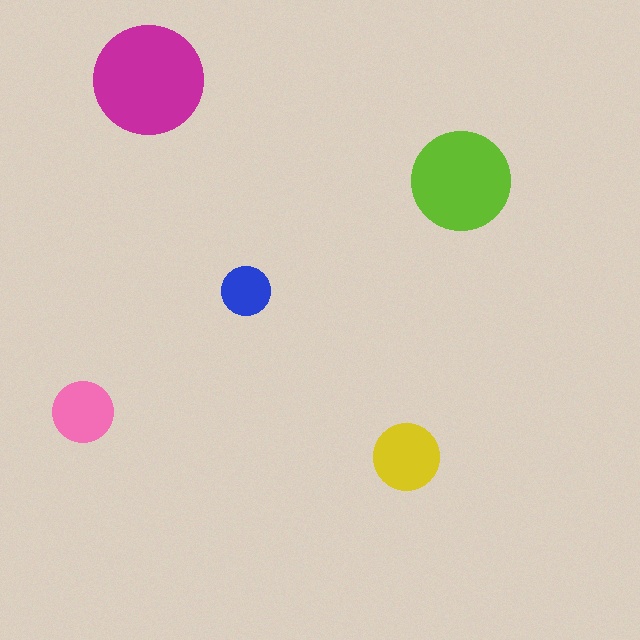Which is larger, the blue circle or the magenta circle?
The magenta one.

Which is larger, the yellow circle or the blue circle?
The yellow one.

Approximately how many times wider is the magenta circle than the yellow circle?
About 1.5 times wider.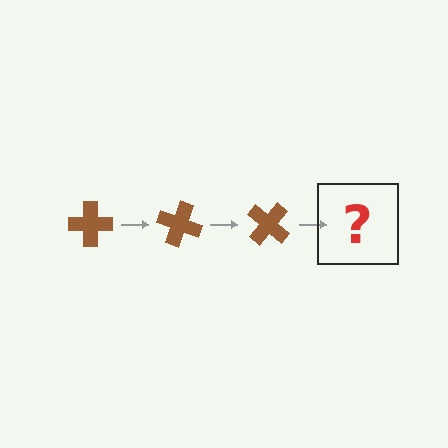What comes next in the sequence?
The next element should be a brown cross rotated 60 degrees.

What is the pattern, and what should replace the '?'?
The pattern is that the cross rotates 20 degrees each step. The '?' should be a brown cross rotated 60 degrees.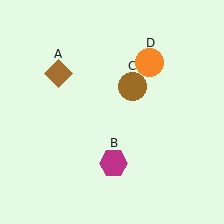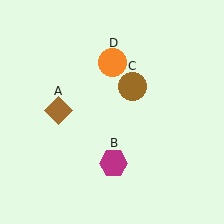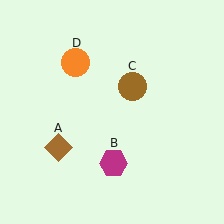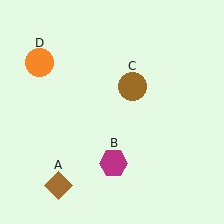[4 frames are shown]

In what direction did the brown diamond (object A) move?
The brown diamond (object A) moved down.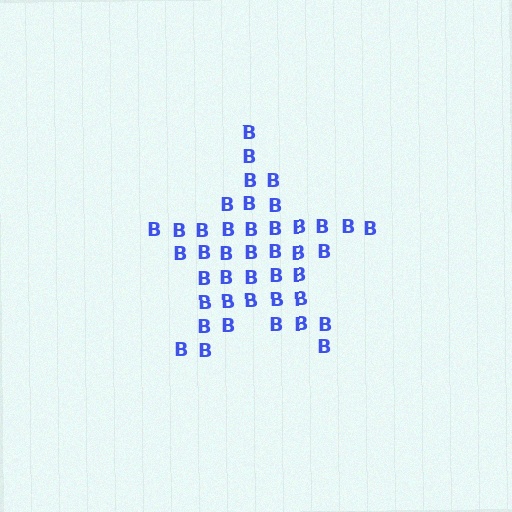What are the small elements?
The small elements are letter B's.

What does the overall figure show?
The overall figure shows a star.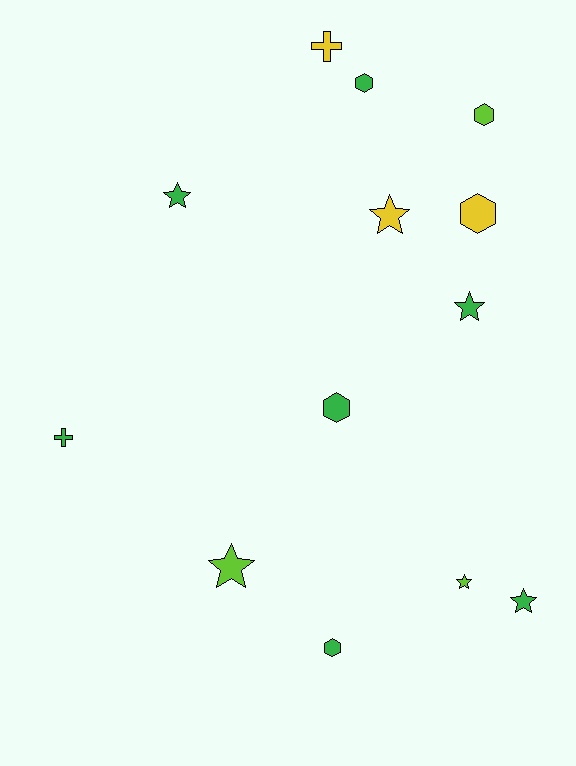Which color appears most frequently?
Green, with 7 objects.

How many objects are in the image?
There are 13 objects.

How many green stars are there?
There are 3 green stars.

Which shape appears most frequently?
Star, with 6 objects.